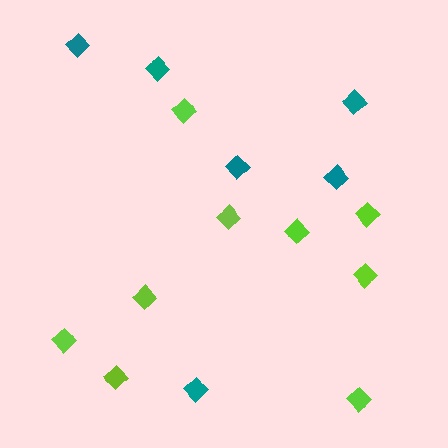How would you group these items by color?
There are 2 groups: one group of lime diamonds (9) and one group of teal diamonds (6).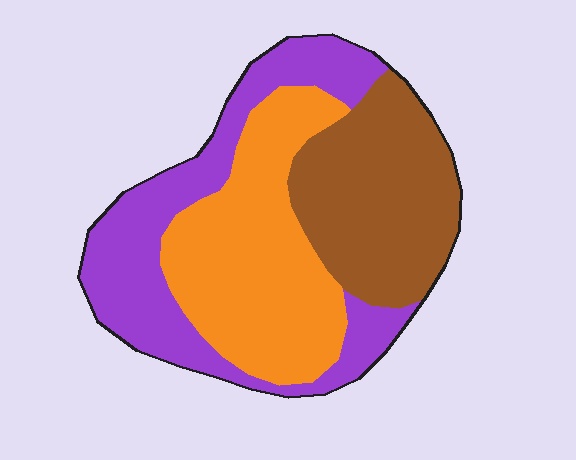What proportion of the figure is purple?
Purple takes up about one third (1/3) of the figure.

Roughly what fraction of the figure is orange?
Orange takes up about three eighths (3/8) of the figure.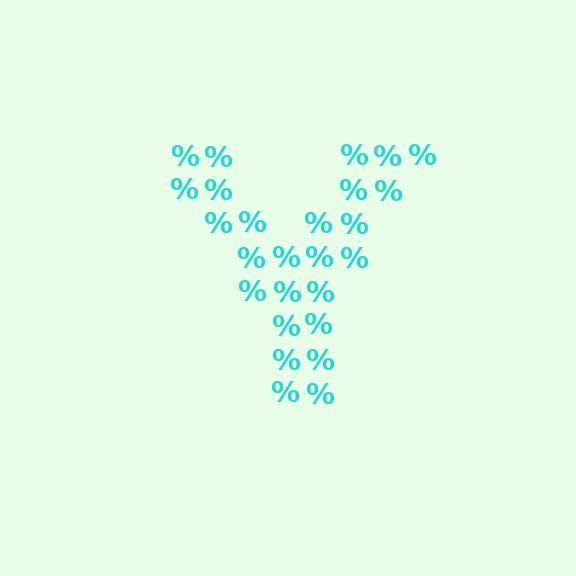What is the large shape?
The large shape is the letter Y.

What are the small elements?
The small elements are percent signs.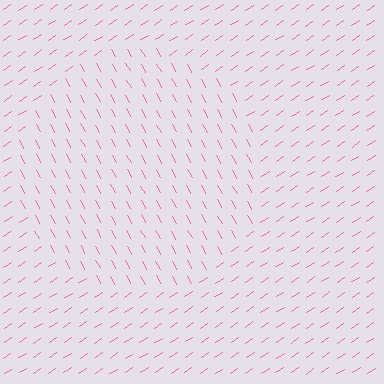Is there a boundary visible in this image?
Yes, there is a texture boundary formed by a change in line orientation.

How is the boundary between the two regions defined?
The boundary is defined purely by a change in line orientation (approximately 85 degrees difference). All lines are the same color and thickness.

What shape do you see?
I see a circle.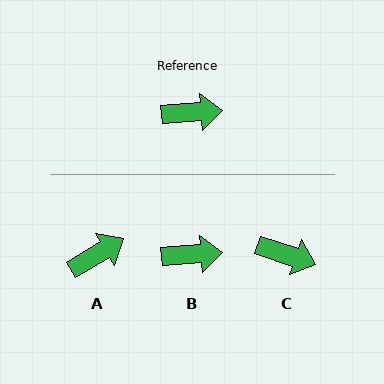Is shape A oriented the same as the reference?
No, it is off by about 26 degrees.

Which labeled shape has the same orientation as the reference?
B.